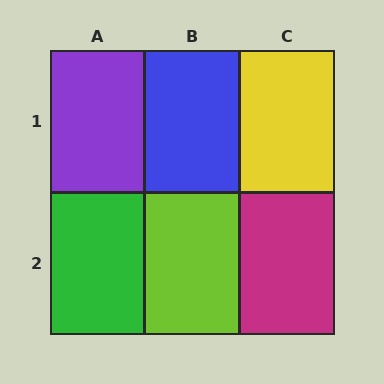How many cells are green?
1 cell is green.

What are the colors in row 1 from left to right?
Purple, blue, yellow.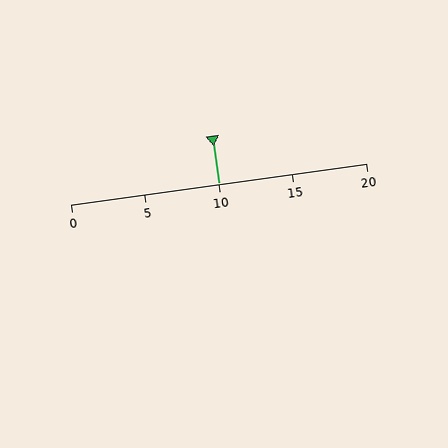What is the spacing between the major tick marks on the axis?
The major ticks are spaced 5 apart.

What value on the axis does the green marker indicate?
The marker indicates approximately 10.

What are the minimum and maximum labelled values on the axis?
The axis runs from 0 to 20.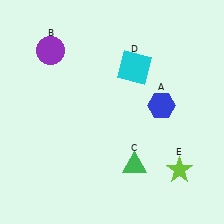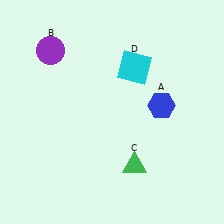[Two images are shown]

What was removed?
The lime star (E) was removed in Image 2.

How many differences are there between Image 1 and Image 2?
There is 1 difference between the two images.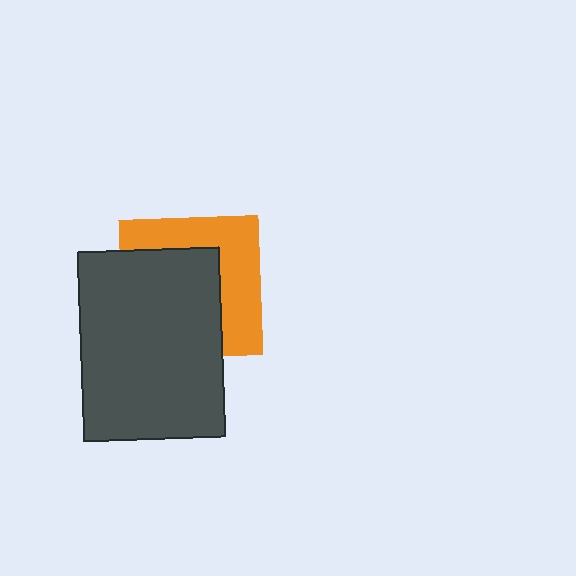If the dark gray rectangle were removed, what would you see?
You would see the complete orange square.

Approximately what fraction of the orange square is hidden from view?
Roughly 56% of the orange square is hidden behind the dark gray rectangle.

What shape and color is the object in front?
The object in front is a dark gray rectangle.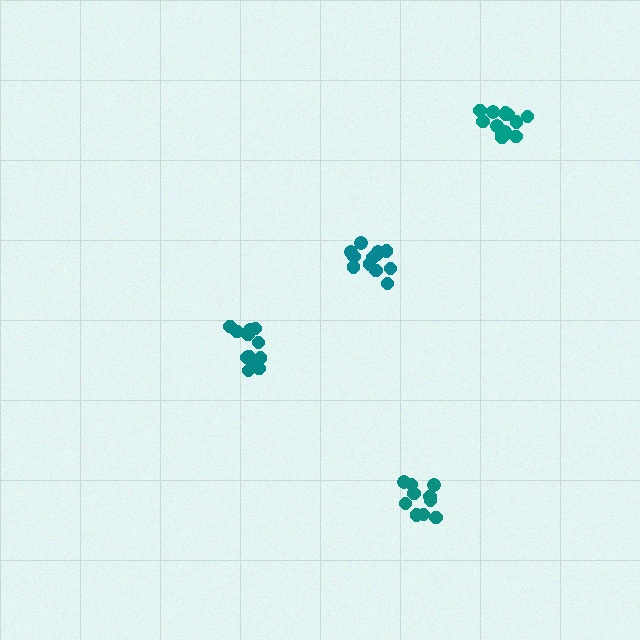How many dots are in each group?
Group 1: 12 dots, Group 2: 13 dots, Group 3: 12 dots, Group 4: 10 dots (47 total).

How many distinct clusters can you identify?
There are 4 distinct clusters.